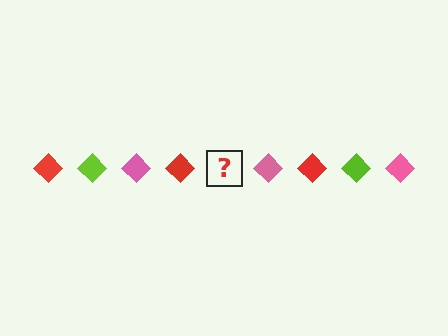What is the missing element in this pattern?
The missing element is a lime diamond.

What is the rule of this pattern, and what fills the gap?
The rule is that the pattern cycles through red, lime, pink diamonds. The gap should be filled with a lime diamond.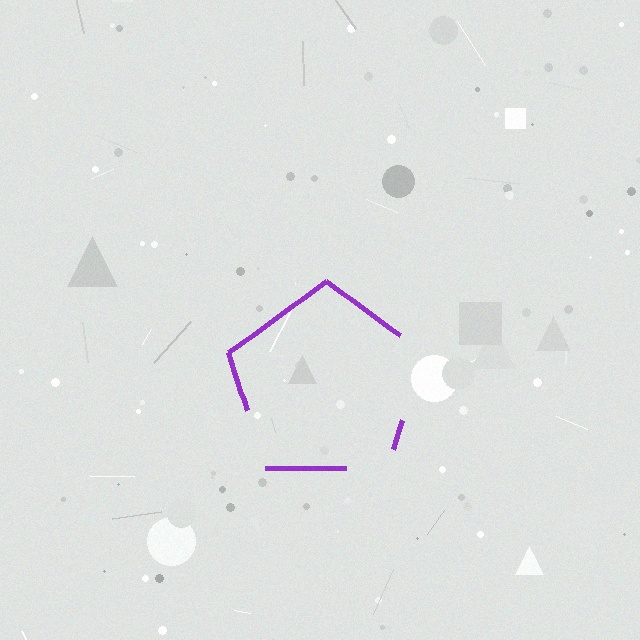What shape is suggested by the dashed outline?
The dashed outline suggests a pentagon.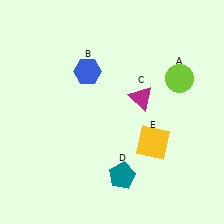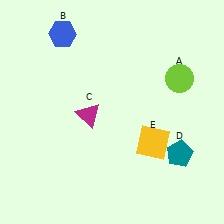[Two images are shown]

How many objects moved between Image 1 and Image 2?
3 objects moved between the two images.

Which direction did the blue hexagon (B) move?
The blue hexagon (B) moved up.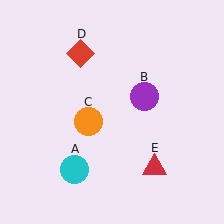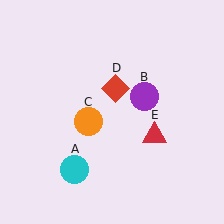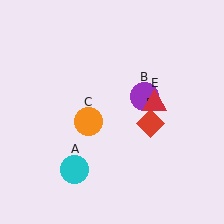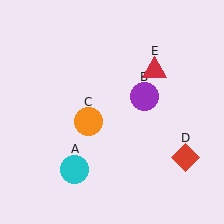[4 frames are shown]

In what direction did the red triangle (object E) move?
The red triangle (object E) moved up.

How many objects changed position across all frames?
2 objects changed position: red diamond (object D), red triangle (object E).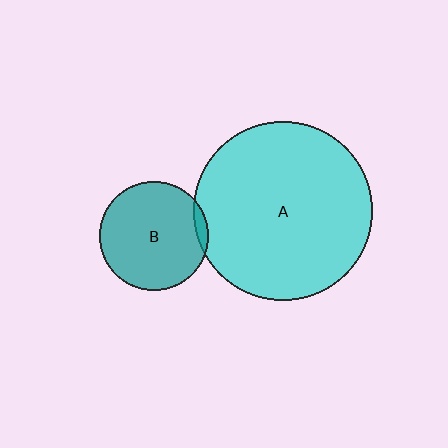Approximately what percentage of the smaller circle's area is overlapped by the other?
Approximately 5%.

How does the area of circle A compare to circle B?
Approximately 2.7 times.